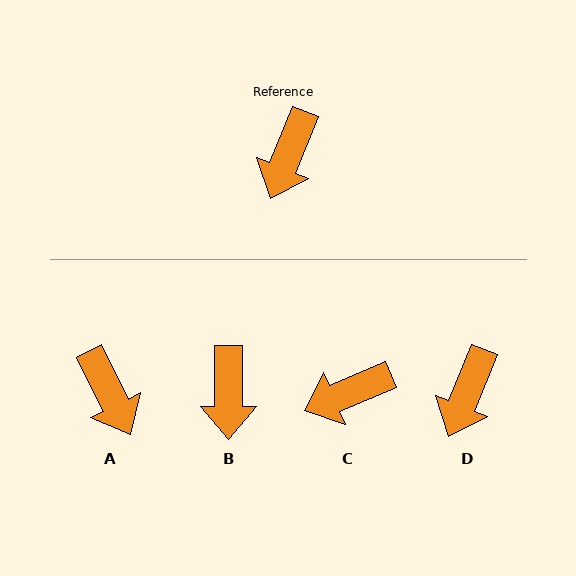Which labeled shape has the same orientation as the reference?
D.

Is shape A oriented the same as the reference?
No, it is off by about 48 degrees.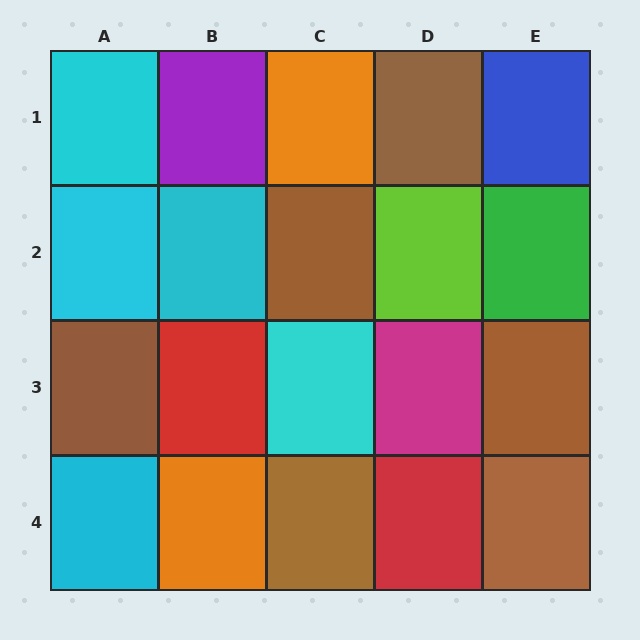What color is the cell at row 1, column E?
Blue.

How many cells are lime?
1 cell is lime.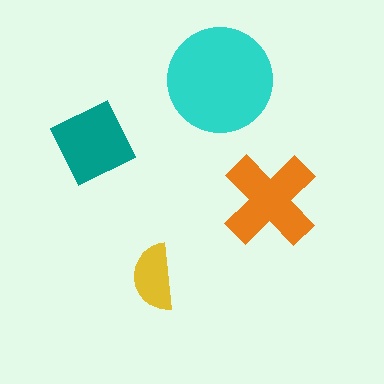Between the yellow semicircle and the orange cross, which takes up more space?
The orange cross.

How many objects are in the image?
There are 4 objects in the image.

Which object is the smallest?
The yellow semicircle.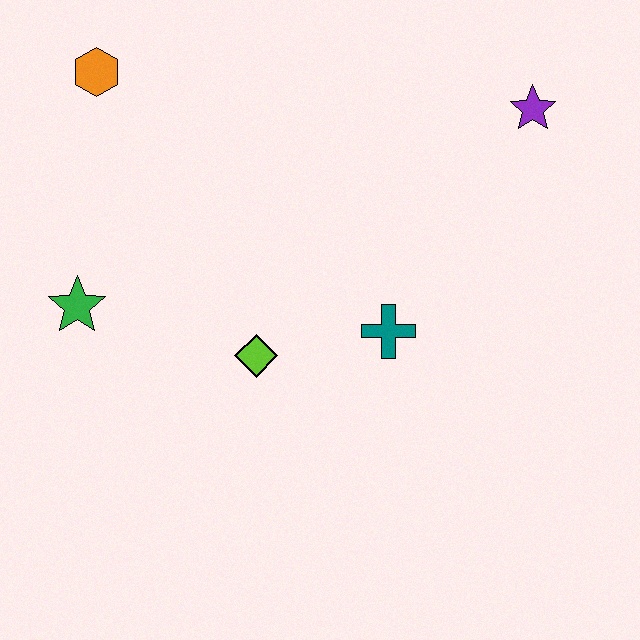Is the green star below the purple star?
Yes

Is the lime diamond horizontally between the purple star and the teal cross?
No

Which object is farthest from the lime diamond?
The purple star is farthest from the lime diamond.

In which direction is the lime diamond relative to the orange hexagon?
The lime diamond is below the orange hexagon.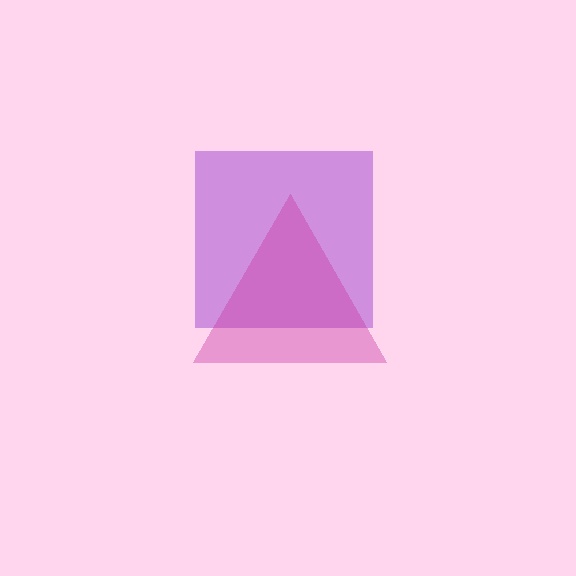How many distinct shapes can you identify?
There are 2 distinct shapes: a purple square, a magenta triangle.